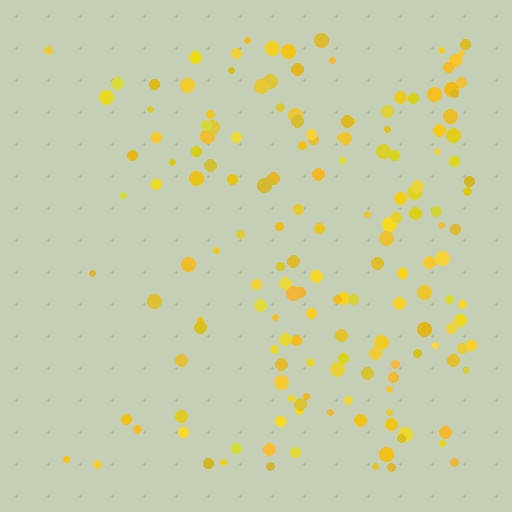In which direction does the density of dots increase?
From left to right, with the right side densest.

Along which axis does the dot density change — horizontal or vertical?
Horizontal.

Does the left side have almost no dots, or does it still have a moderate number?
Still a moderate number, just noticeably fewer than the right.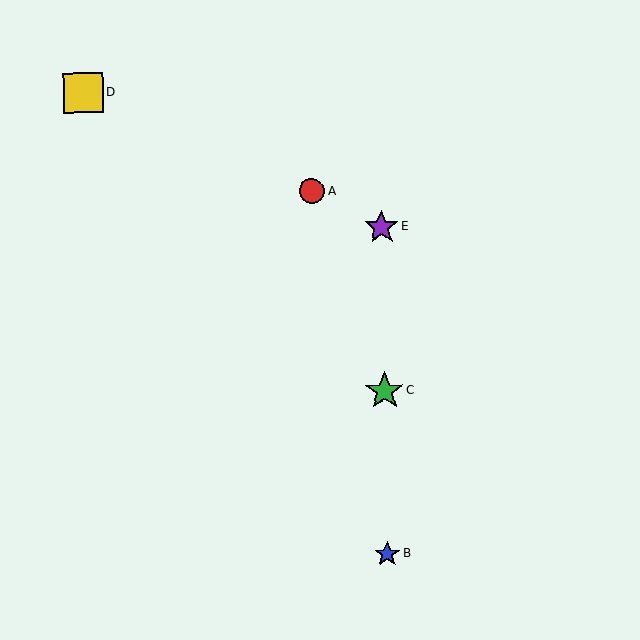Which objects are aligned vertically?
Objects B, C, E are aligned vertically.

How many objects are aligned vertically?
3 objects (B, C, E) are aligned vertically.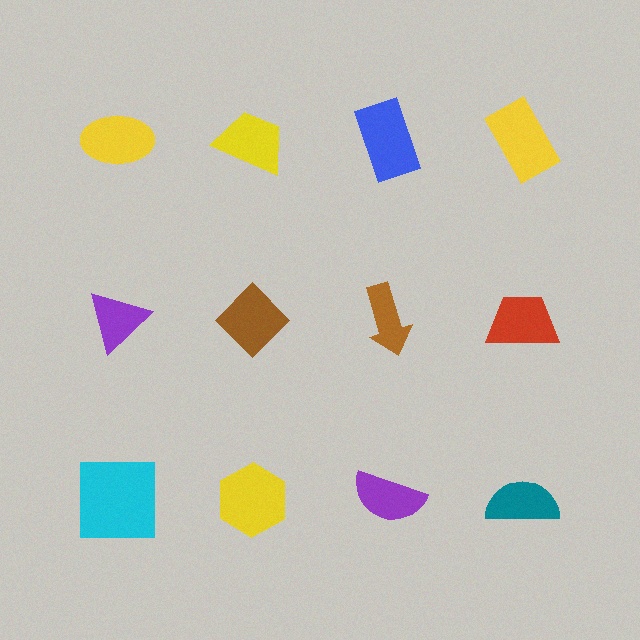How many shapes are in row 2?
4 shapes.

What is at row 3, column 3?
A purple semicircle.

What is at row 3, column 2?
A yellow hexagon.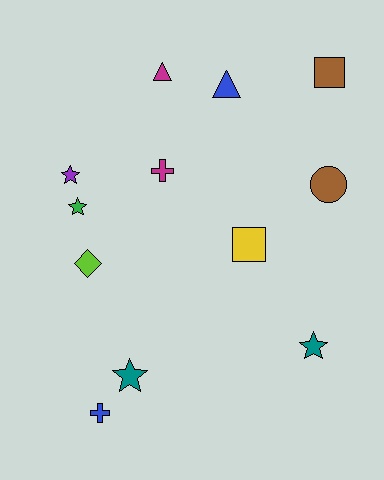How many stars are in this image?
There are 4 stars.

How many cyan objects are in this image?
There are no cyan objects.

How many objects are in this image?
There are 12 objects.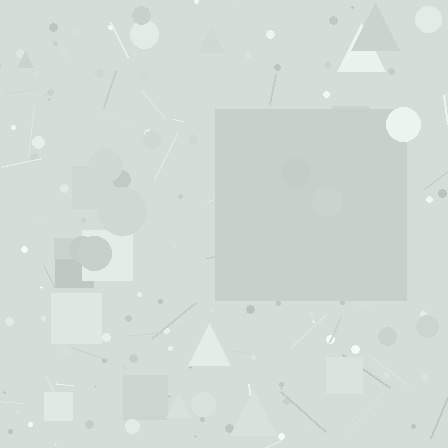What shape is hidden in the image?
A square is hidden in the image.